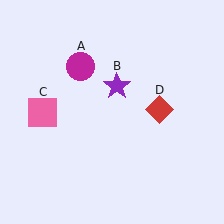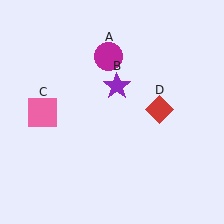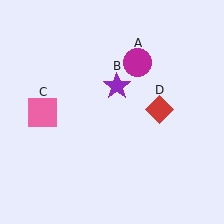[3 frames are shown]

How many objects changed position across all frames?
1 object changed position: magenta circle (object A).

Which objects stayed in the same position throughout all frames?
Purple star (object B) and pink square (object C) and red diamond (object D) remained stationary.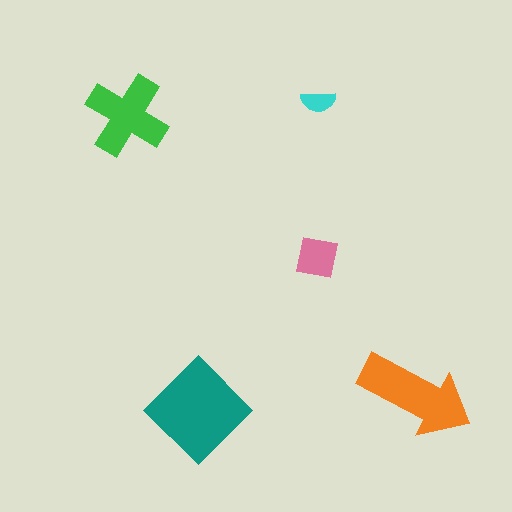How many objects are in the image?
There are 5 objects in the image.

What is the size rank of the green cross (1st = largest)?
3rd.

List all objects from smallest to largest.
The cyan semicircle, the pink square, the green cross, the orange arrow, the teal diamond.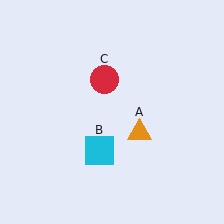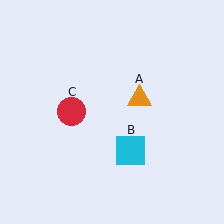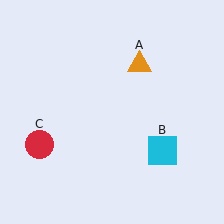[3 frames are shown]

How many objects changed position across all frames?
3 objects changed position: orange triangle (object A), cyan square (object B), red circle (object C).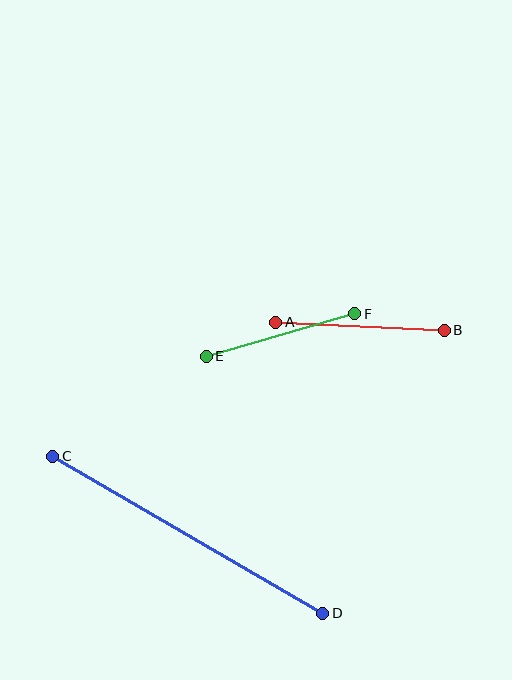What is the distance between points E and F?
The distance is approximately 154 pixels.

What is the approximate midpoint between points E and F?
The midpoint is at approximately (281, 335) pixels.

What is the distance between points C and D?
The distance is approximately 312 pixels.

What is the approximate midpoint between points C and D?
The midpoint is at approximately (188, 535) pixels.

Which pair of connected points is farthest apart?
Points C and D are farthest apart.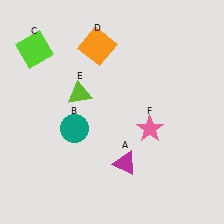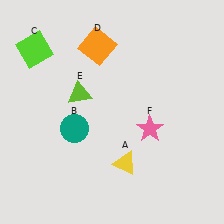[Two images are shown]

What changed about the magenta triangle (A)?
In Image 1, A is magenta. In Image 2, it changed to yellow.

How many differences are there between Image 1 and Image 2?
There is 1 difference between the two images.